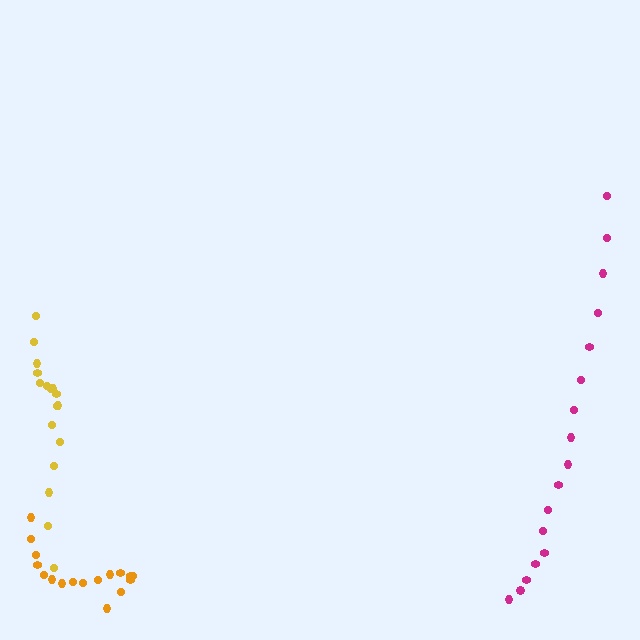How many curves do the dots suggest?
There are 3 distinct paths.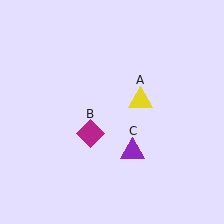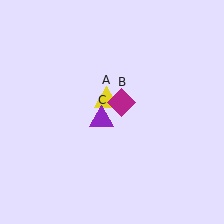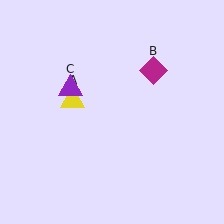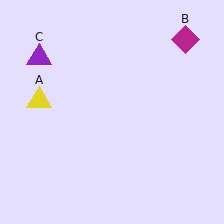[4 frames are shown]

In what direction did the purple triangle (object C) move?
The purple triangle (object C) moved up and to the left.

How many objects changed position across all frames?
3 objects changed position: yellow triangle (object A), magenta diamond (object B), purple triangle (object C).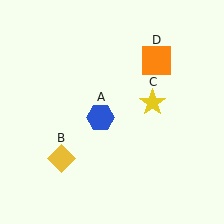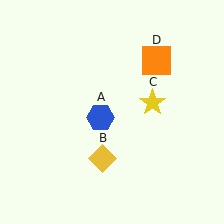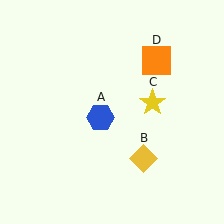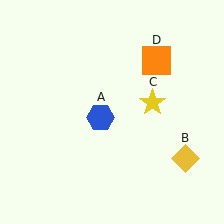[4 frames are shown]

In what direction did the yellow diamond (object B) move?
The yellow diamond (object B) moved right.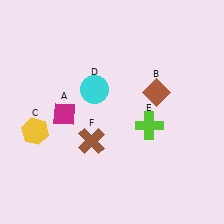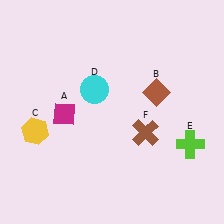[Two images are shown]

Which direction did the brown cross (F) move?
The brown cross (F) moved right.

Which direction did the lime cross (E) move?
The lime cross (E) moved right.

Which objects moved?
The objects that moved are: the lime cross (E), the brown cross (F).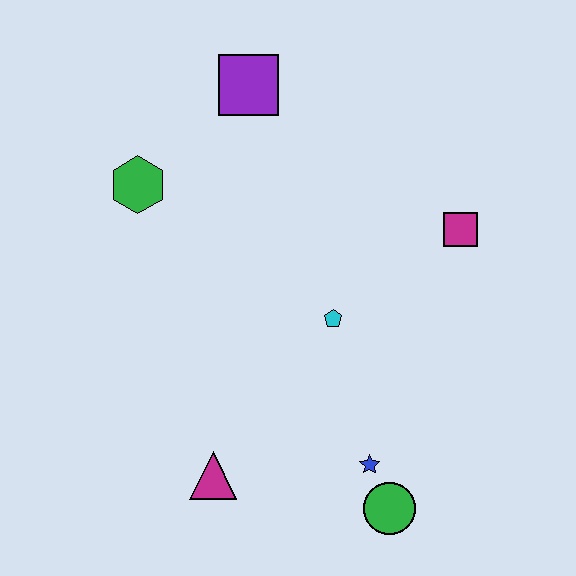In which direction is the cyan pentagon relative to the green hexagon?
The cyan pentagon is to the right of the green hexagon.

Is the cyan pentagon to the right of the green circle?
No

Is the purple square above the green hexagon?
Yes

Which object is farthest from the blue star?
The purple square is farthest from the blue star.